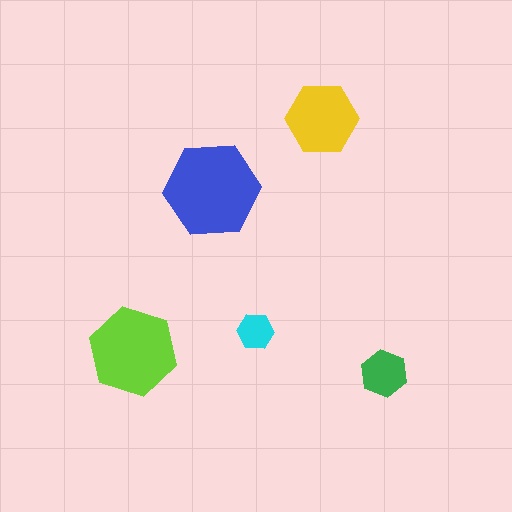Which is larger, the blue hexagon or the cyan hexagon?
The blue one.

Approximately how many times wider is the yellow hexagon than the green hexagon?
About 1.5 times wider.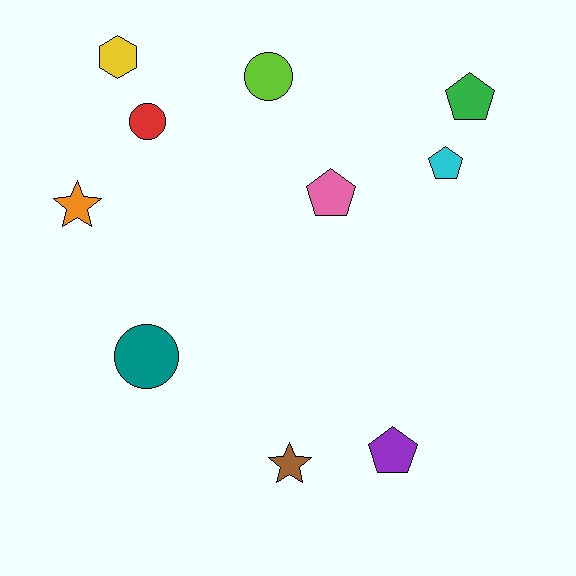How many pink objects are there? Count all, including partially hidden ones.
There is 1 pink object.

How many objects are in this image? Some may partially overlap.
There are 10 objects.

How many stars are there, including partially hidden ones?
There are 2 stars.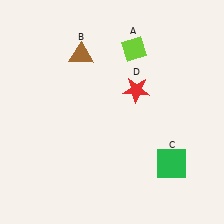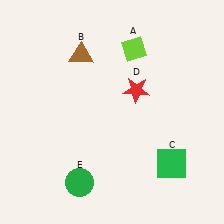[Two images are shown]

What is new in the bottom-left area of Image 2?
A green circle (E) was added in the bottom-left area of Image 2.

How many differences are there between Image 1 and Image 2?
There is 1 difference between the two images.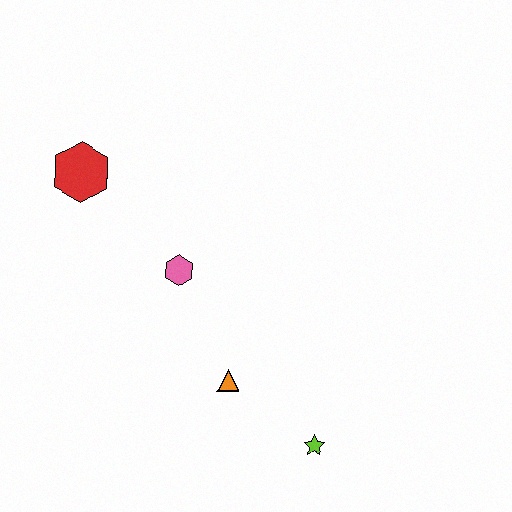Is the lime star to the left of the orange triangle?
No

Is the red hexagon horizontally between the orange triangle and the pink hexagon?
No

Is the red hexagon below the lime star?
No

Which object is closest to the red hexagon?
The pink hexagon is closest to the red hexagon.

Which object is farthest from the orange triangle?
The red hexagon is farthest from the orange triangle.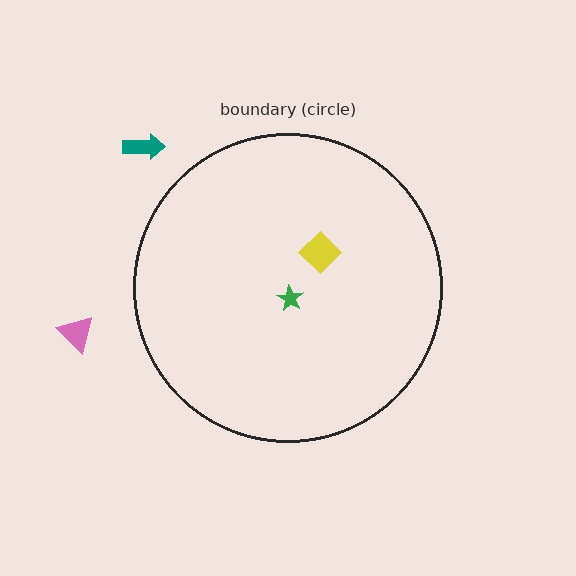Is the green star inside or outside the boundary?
Inside.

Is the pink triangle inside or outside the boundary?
Outside.